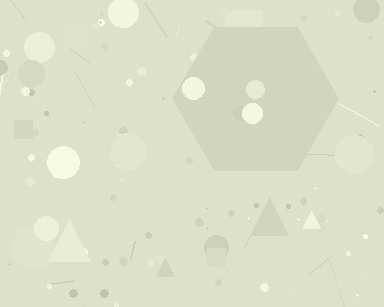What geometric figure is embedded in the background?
A hexagon is embedded in the background.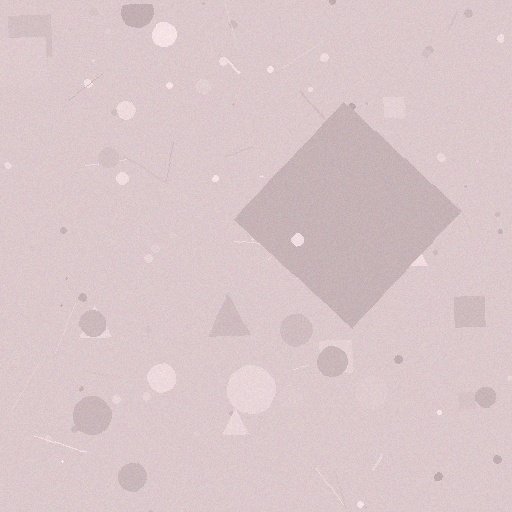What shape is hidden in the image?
A diamond is hidden in the image.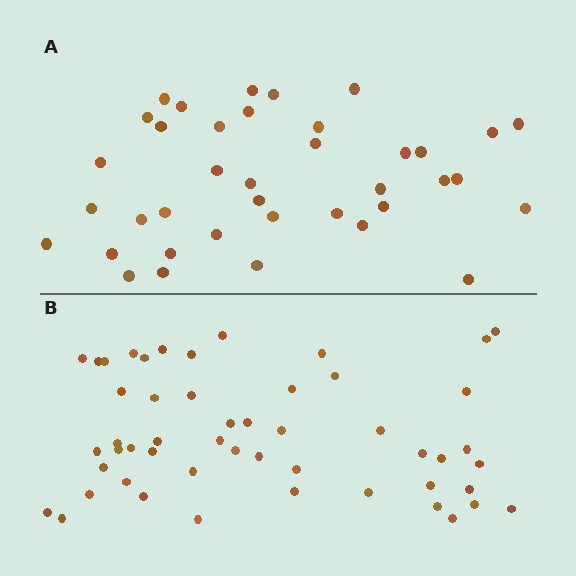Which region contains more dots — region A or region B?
Region B (the bottom region) has more dots.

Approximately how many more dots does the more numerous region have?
Region B has approximately 15 more dots than region A.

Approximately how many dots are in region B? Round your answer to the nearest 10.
About 50 dots. (The exact count is 51, which rounds to 50.)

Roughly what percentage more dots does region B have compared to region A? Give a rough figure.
About 35% more.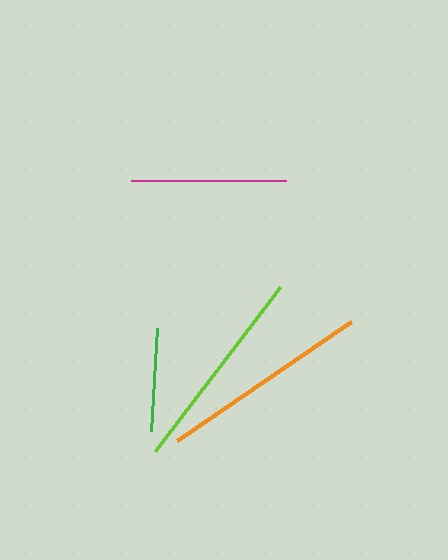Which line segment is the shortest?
The green line is the shortest at approximately 103 pixels.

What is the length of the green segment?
The green segment is approximately 103 pixels long.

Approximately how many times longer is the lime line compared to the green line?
The lime line is approximately 2.0 times the length of the green line.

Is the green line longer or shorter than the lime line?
The lime line is longer than the green line.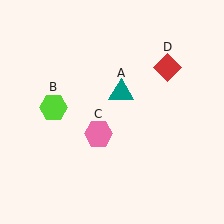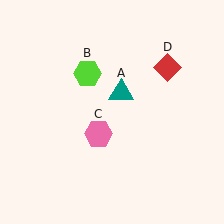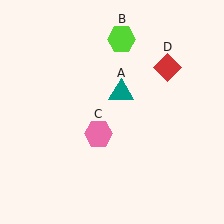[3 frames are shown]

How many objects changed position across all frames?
1 object changed position: lime hexagon (object B).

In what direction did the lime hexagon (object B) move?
The lime hexagon (object B) moved up and to the right.